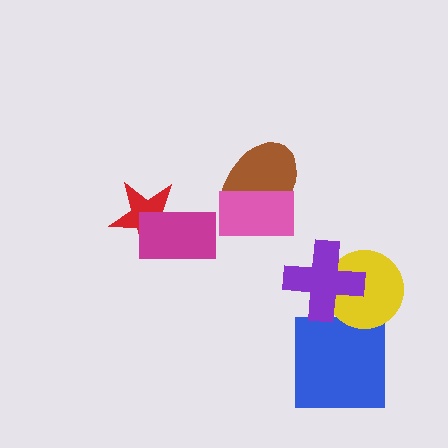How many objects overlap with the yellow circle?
1 object overlaps with the yellow circle.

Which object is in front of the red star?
The magenta rectangle is in front of the red star.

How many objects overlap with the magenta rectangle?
1 object overlaps with the magenta rectangle.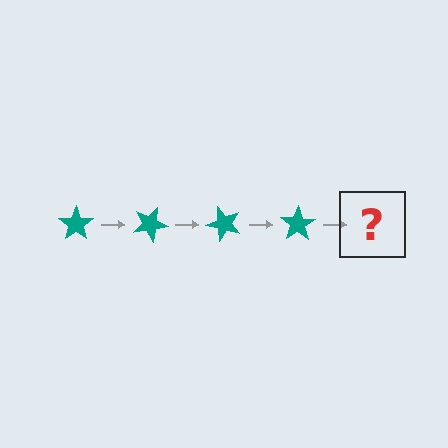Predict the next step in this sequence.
The next step is a teal star rotated 100 degrees.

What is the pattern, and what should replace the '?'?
The pattern is that the star rotates 25 degrees each step. The '?' should be a teal star rotated 100 degrees.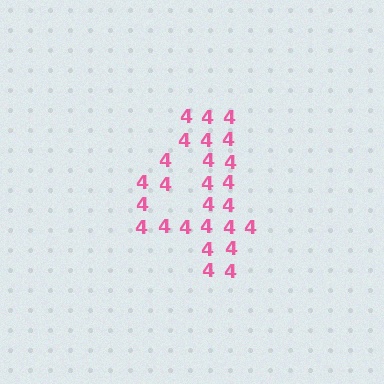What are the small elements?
The small elements are digit 4's.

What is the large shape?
The large shape is the digit 4.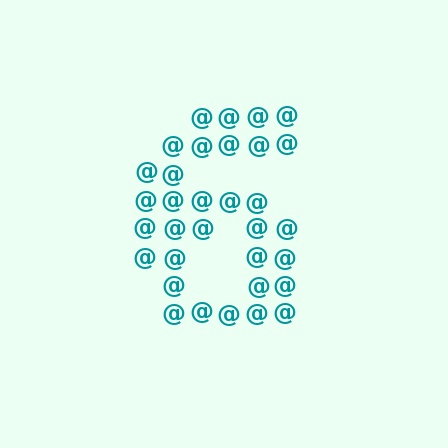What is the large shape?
The large shape is the digit 6.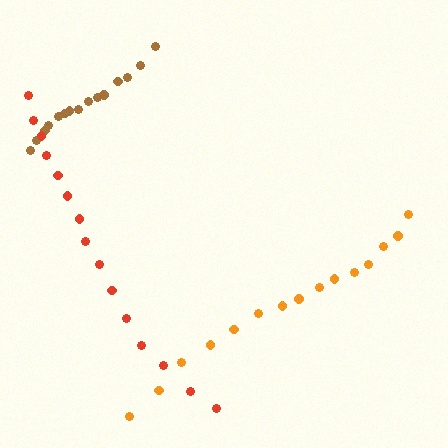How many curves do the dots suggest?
There are 3 distinct paths.